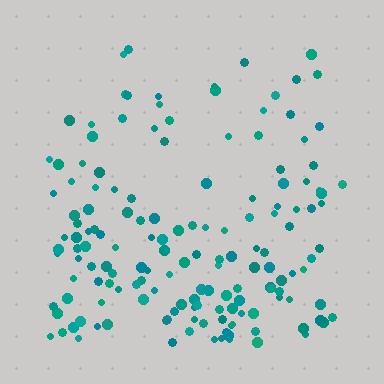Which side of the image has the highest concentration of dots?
The bottom.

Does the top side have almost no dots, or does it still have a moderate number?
Still a moderate number, just noticeably fewer than the bottom.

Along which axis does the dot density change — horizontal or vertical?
Vertical.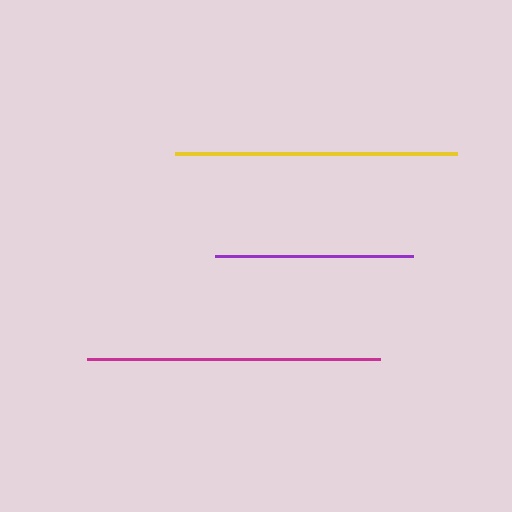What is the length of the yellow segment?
The yellow segment is approximately 281 pixels long.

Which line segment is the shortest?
The purple line is the shortest at approximately 198 pixels.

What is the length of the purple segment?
The purple segment is approximately 198 pixels long.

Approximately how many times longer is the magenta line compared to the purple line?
The magenta line is approximately 1.5 times the length of the purple line.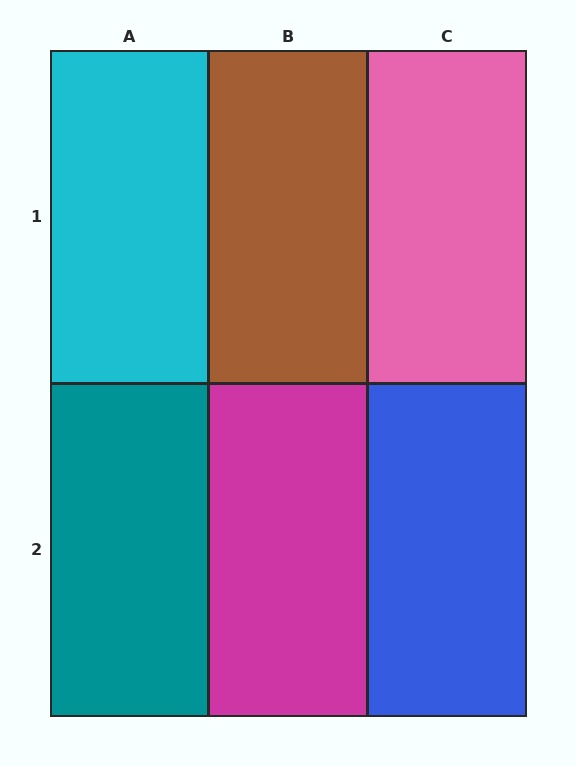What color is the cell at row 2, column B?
Magenta.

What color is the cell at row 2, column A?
Teal.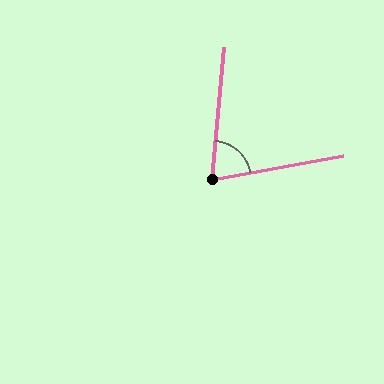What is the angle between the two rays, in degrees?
Approximately 74 degrees.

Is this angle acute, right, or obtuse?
It is acute.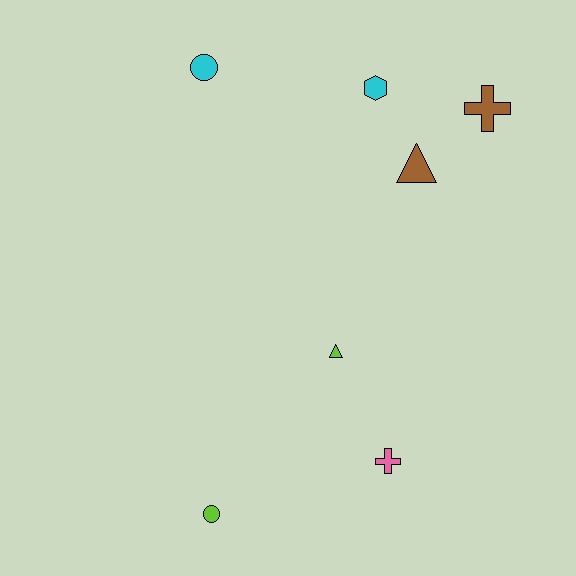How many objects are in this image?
There are 7 objects.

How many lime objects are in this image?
There are 2 lime objects.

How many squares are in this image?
There are no squares.